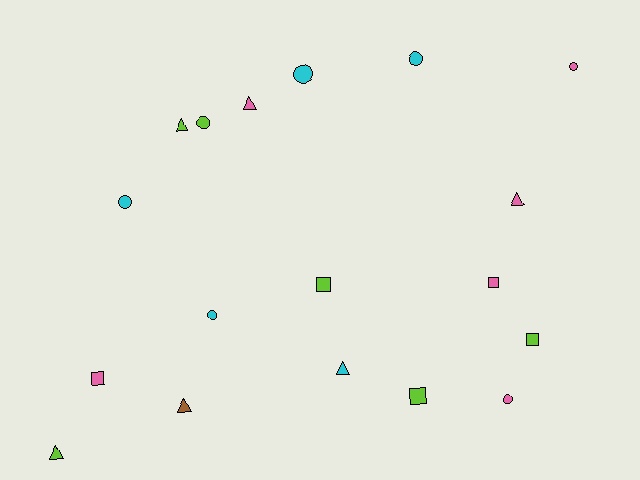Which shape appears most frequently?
Circle, with 7 objects.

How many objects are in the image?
There are 18 objects.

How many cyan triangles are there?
There is 1 cyan triangle.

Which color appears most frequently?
Lime, with 6 objects.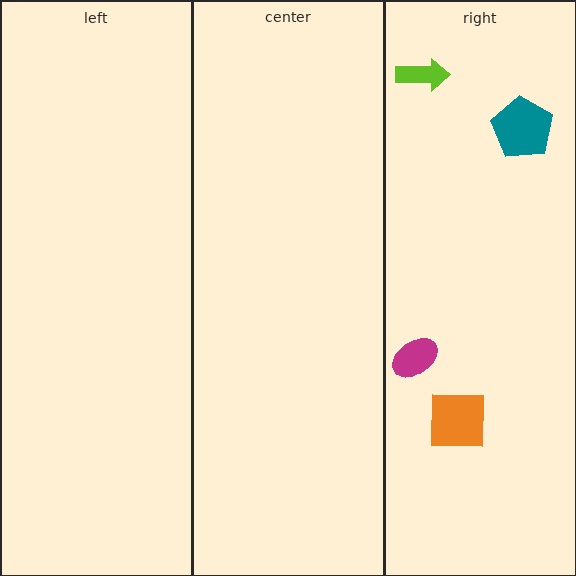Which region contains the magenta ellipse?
The right region.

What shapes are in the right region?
The orange square, the lime arrow, the teal pentagon, the magenta ellipse.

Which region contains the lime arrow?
The right region.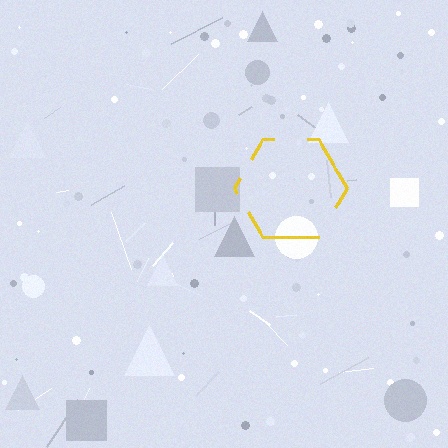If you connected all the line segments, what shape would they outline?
They would outline a hexagon.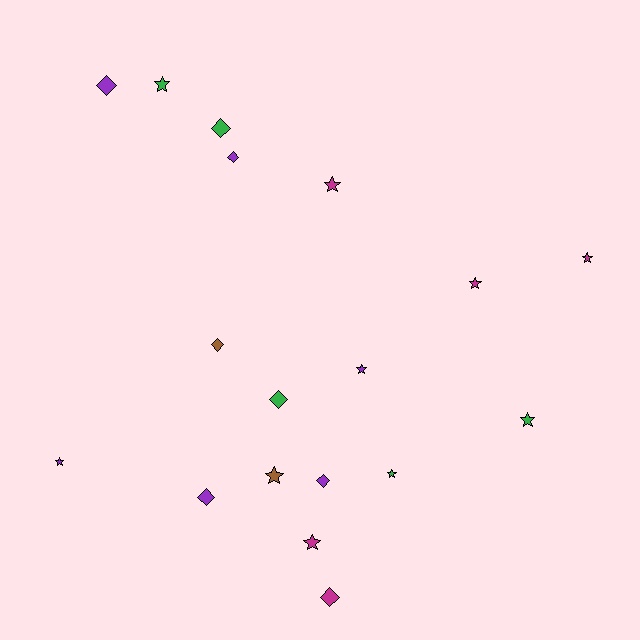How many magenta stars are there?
There are 4 magenta stars.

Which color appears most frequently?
Purple, with 6 objects.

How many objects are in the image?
There are 18 objects.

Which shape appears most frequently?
Star, with 10 objects.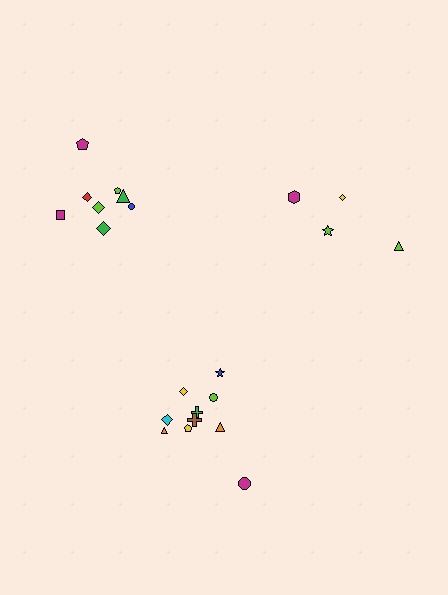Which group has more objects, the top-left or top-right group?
The top-left group.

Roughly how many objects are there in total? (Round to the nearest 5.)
Roughly 25 objects in total.